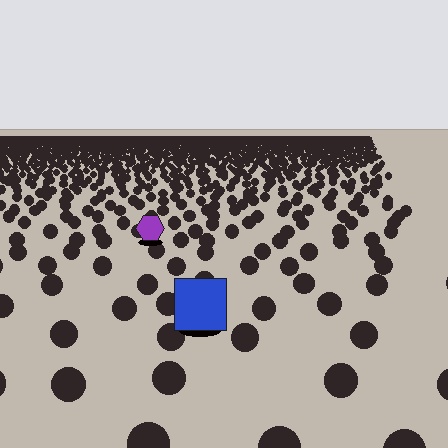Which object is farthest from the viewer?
The purple hexagon is farthest from the viewer. It appears smaller and the ground texture around it is denser.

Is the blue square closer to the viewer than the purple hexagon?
Yes. The blue square is closer — you can tell from the texture gradient: the ground texture is coarser near it.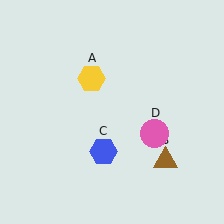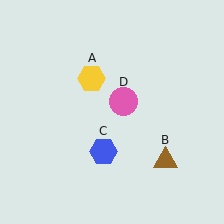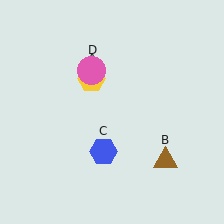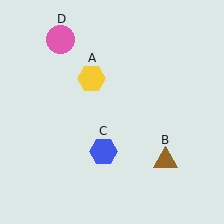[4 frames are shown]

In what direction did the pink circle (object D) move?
The pink circle (object D) moved up and to the left.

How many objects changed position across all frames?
1 object changed position: pink circle (object D).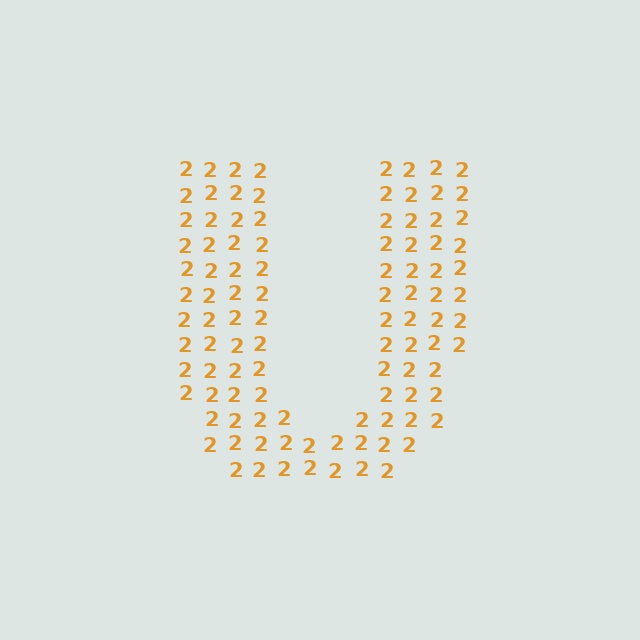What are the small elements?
The small elements are digit 2's.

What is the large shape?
The large shape is the letter U.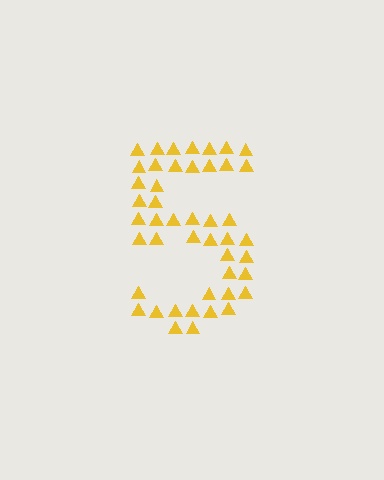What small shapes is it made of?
It is made of small triangles.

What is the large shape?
The large shape is the digit 5.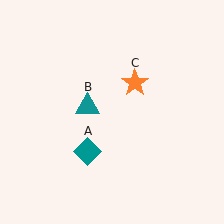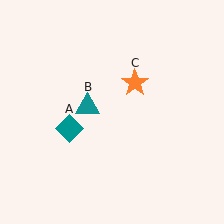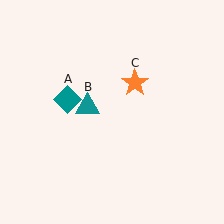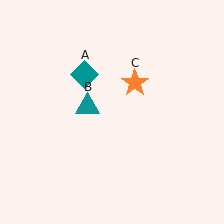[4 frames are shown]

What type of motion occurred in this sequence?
The teal diamond (object A) rotated clockwise around the center of the scene.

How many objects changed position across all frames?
1 object changed position: teal diamond (object A).